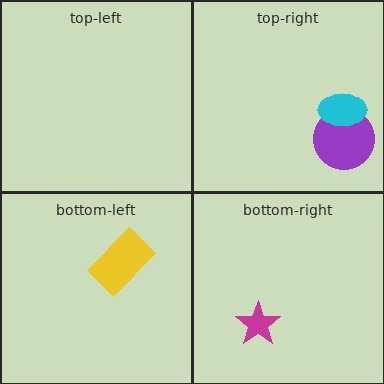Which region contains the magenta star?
The bottom-right region.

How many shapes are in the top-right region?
2.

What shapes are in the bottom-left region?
The yellow rectangle.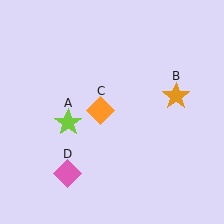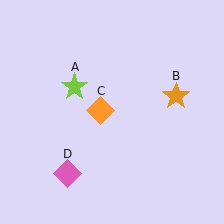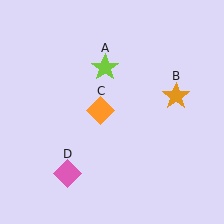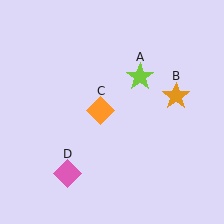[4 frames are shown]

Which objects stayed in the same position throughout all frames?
Orange star (object B) and orange diamond (object C) and pink diamond (object D) remained stationary.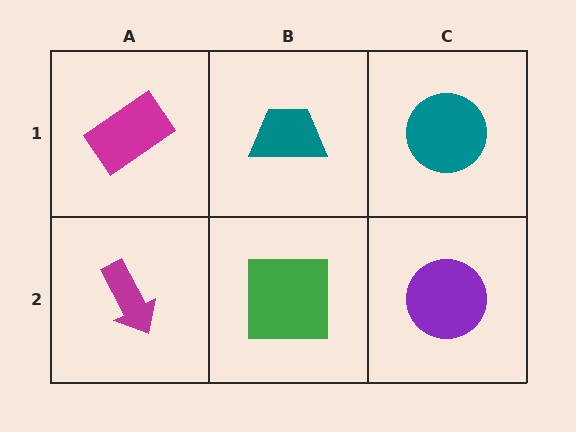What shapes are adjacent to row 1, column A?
A magenta arrow (row 2, column A), a teal trapezoid (row 1, column B).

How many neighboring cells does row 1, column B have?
3.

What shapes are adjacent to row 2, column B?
A teal trapezoid (row 1, column B), a magenta arrow (row 2, column A), a purple circle (row 2, column C).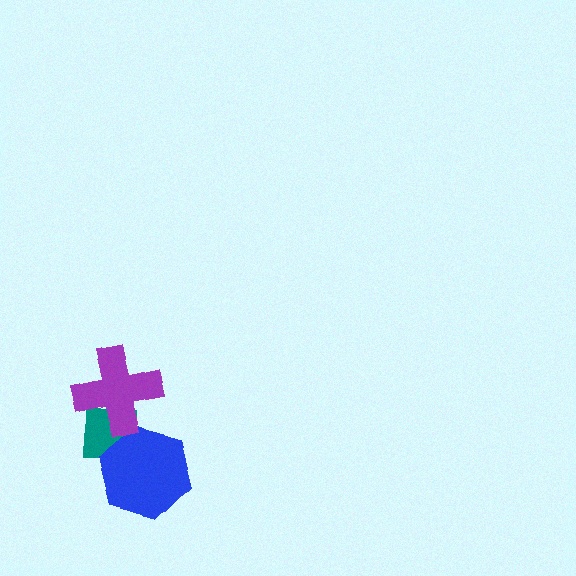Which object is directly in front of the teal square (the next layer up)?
The blue hexagon is directly in front of the teal square.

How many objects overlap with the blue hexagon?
1 object overlaps with the blue hexagon.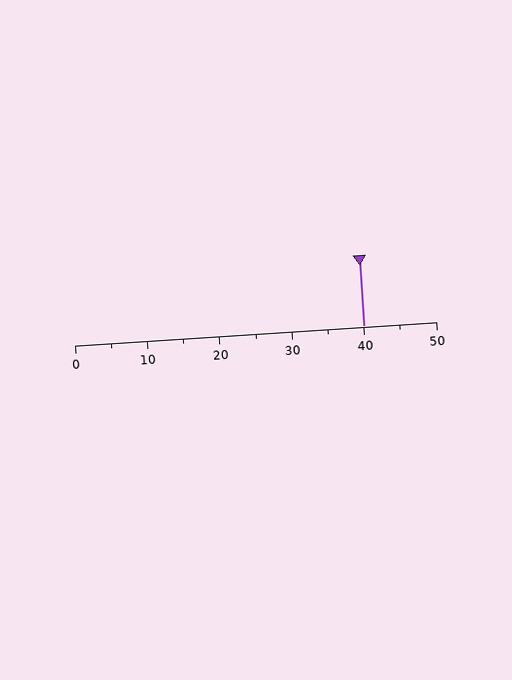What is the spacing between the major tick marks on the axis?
The major ticks are spaced 10 apart.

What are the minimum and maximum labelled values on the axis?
The axis runs from 0 to 50.